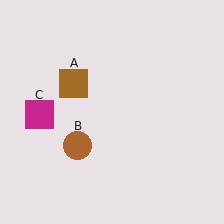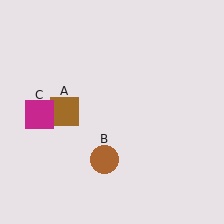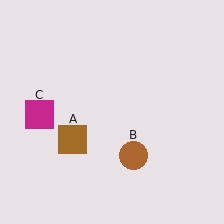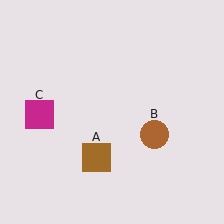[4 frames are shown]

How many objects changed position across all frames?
2 objects changed position: brown square (object A), brown circle (object B).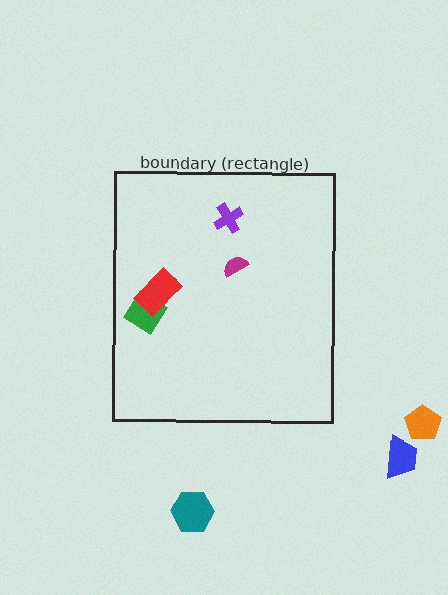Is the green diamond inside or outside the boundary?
Inside.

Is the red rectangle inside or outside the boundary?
Inside.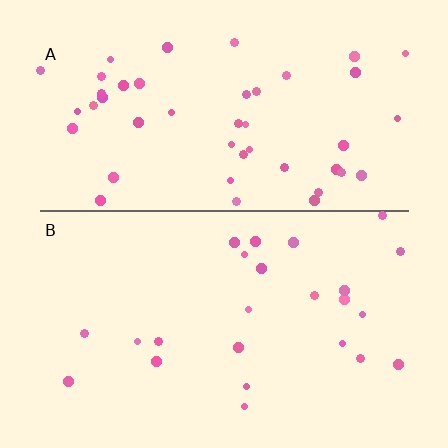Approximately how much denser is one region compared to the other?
Approximately 1.9× — region A over region B.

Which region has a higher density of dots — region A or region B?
A (the top).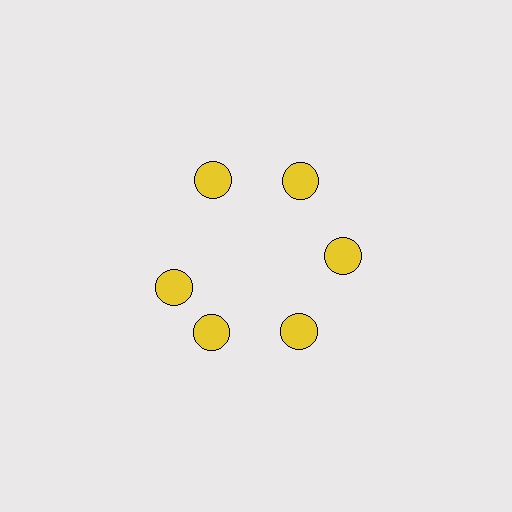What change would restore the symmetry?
The symmetry would be restored by rotating it back into even spacing with its neighbors so that all 6 circles sit at equal angles and equal distance from the center.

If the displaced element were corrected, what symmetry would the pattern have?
It would have 6-fold rotational symmetry — the pattern would map onto itself every 60 degrees.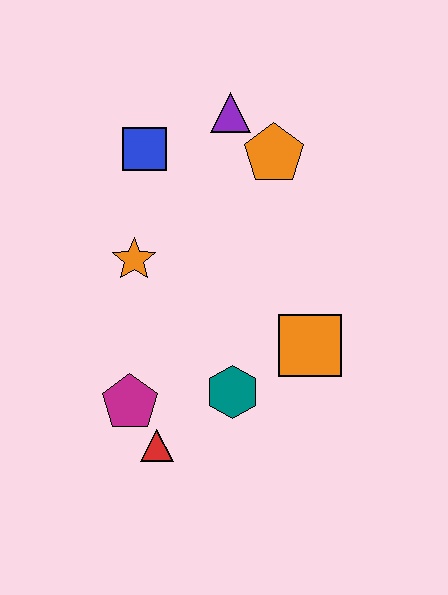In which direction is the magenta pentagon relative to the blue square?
The magenta pentagon is below the blue square.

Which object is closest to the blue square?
The purple triangle is closest to the blue square.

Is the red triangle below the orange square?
Yes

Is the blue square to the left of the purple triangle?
Yes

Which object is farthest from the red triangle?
The purple triangle is farthest from the red triangle.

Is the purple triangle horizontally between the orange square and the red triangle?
Yes